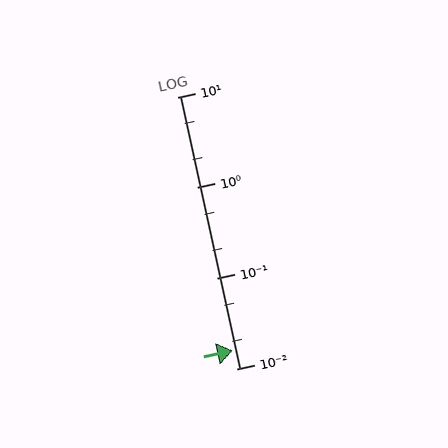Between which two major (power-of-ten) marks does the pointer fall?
The pointer is between 0.01 and 0.1.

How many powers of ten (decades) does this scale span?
The scale spans 3 decades, from 0.01 to 10.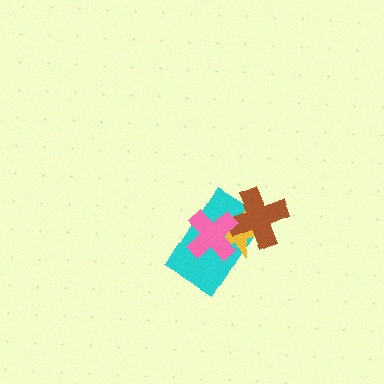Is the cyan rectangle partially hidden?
Yes, it is partially covered by another shape.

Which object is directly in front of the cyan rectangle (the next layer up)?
The yellow star is directly in front of the cyan rectangle.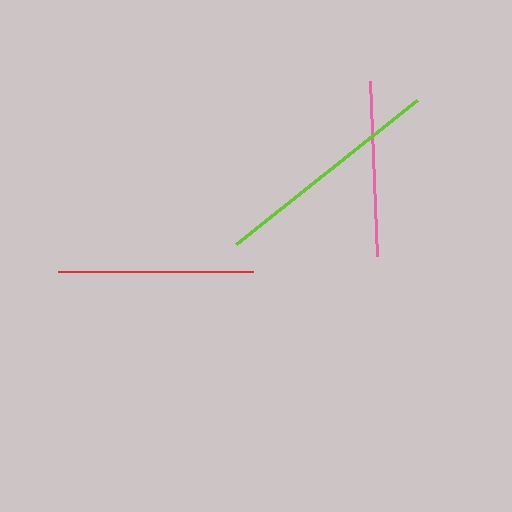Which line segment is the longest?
The lime line is the longest at approximately 231 pixels.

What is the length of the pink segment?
The pink segment is approximately 175 pixels long.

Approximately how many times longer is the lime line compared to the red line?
The lime line is approximately 1.2 times the length of the red line.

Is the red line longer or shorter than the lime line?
The lime line is longer than the red line.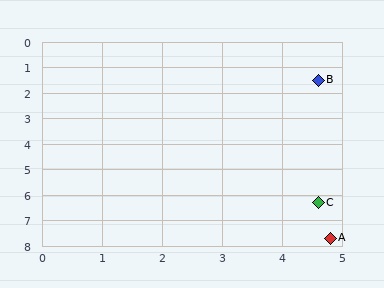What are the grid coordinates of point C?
Point C is at approximately (4.6, 6.3).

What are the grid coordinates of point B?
Point B is at approximately (4.6, 1.5).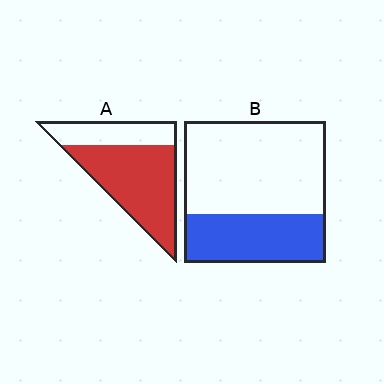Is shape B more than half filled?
No.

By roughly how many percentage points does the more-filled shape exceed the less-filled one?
By roughly 35 percentage points (A over B).